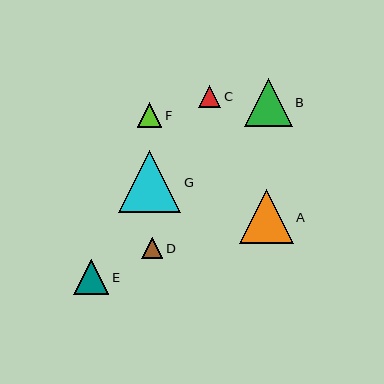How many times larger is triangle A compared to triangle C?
Triangle A is approximately 2.4 times the size of triangle C.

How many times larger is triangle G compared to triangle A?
Triangle G is approximately 1.2 times the size of triangle A.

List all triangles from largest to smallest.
From largest to smallest: G, A, B, E, F, C, D.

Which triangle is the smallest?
Triangle D is the smallest with a size of approximately 21 pixels.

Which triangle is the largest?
Triangle G is the largest with a size of approximately 62 pixels.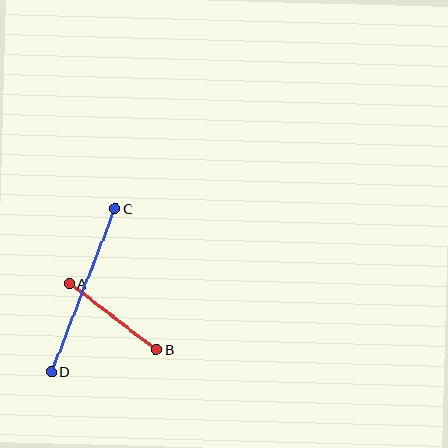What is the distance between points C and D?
The distance is approximately 175 pixels.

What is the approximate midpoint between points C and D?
The midpoint is at approximately (83, 290) pixels.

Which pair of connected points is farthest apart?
Points C and D are farthest apart.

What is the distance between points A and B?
The distance is approximately 109 pixels.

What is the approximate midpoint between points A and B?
The midpoint is at approximately (113, 317) pixels.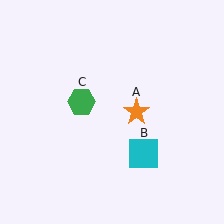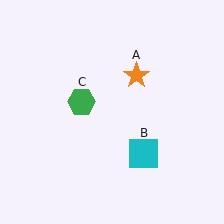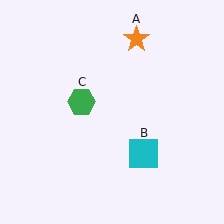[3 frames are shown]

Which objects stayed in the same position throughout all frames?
Cyan square (object B) and green hexagon (object C) remained stationary.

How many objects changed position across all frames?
1 object changed position: orange star (object A).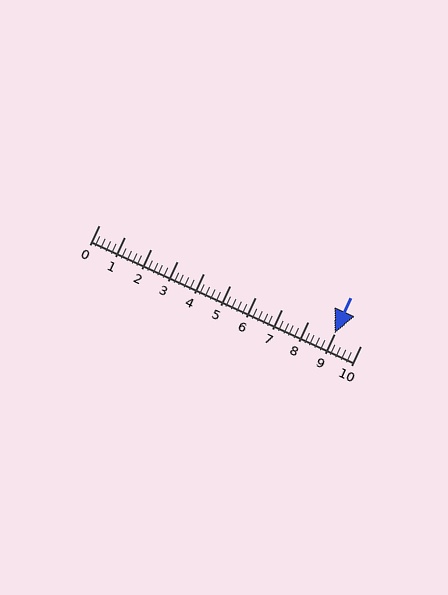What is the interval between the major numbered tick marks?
The major tick marks are spaced 1 units apart.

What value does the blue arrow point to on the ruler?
The blue arrow points to approximately 9.0.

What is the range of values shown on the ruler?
The ruler shows values from 0 to 10.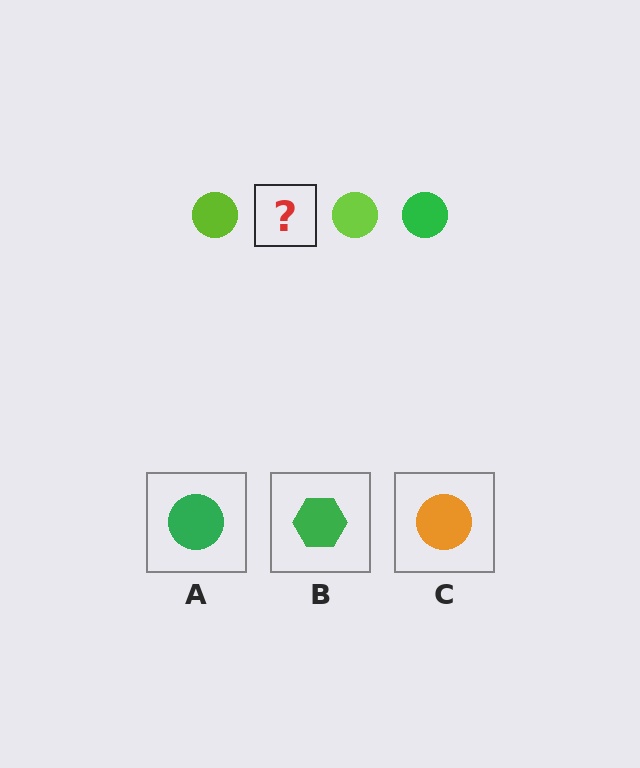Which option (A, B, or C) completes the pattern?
A.